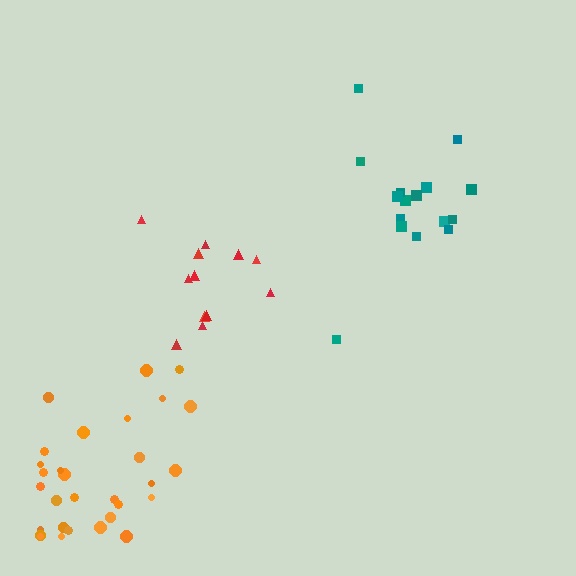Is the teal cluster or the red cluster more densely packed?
Red.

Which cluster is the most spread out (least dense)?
Teal.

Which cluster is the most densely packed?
Red.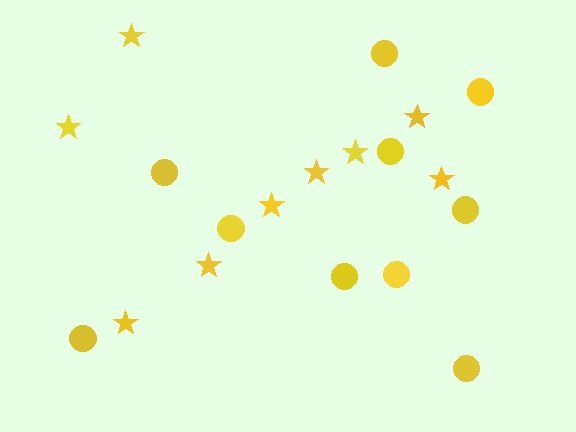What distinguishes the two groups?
There are 2 groups: one group of circles (10) and one group of stars (9).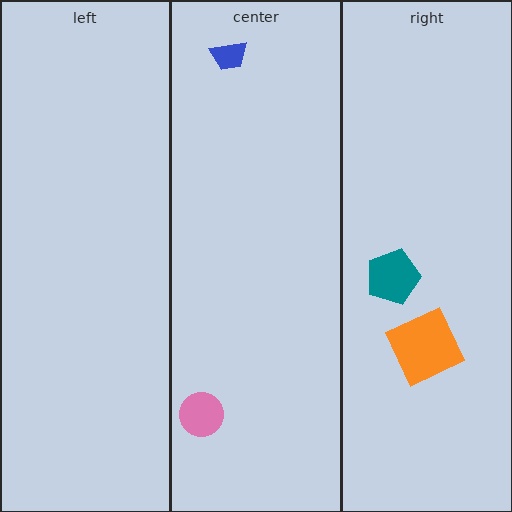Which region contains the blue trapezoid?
The center region.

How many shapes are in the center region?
2.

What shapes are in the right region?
The teal pentagon, the orange square.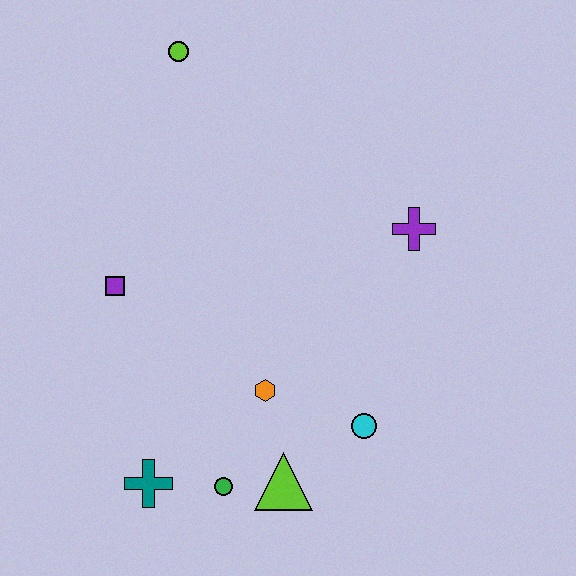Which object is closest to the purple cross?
The cyan circle is closest to the purple cross.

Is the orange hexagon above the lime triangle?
Yes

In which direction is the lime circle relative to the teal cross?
The lime circle is above the teal cross.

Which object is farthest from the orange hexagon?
The lime circle is farthest from the orange hexagon.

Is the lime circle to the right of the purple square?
Yes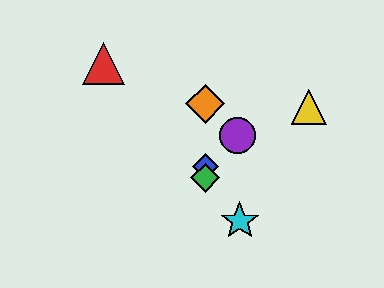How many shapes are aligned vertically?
3 shapes (the blue diamond, the green diamond, the orange diamond) are aligned vertically.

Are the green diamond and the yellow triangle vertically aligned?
No, the green diamond is at x≈205 and the yellow triangle is at x≈309.